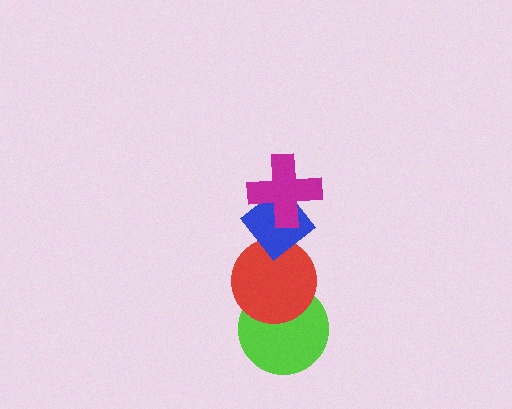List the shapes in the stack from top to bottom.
From top to bottom: the magenta cross, the blue diamond, the red circle, the lime circle.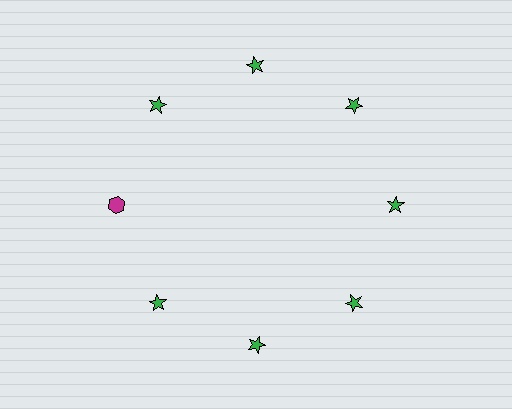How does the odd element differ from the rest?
It differs in both color (magenta instead of green) and shape (hexagon instead of star).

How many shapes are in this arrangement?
There are 8 shapes arranged in a ring pattern.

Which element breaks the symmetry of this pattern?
The magenta hexagon at roughly the 9 o'clock position breaks the symmetry. All other shapes are green stars.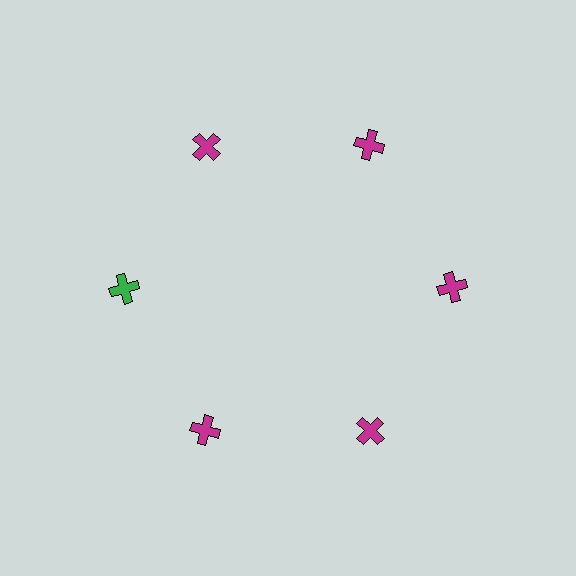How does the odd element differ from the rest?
It has a different color: green instead of magenta.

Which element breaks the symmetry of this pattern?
The green cross at roughly the 9 o'clock position breaks the symmetry. All other shapes are magenta crosses.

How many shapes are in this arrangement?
There are 6 shapes arranged in a ring pattern.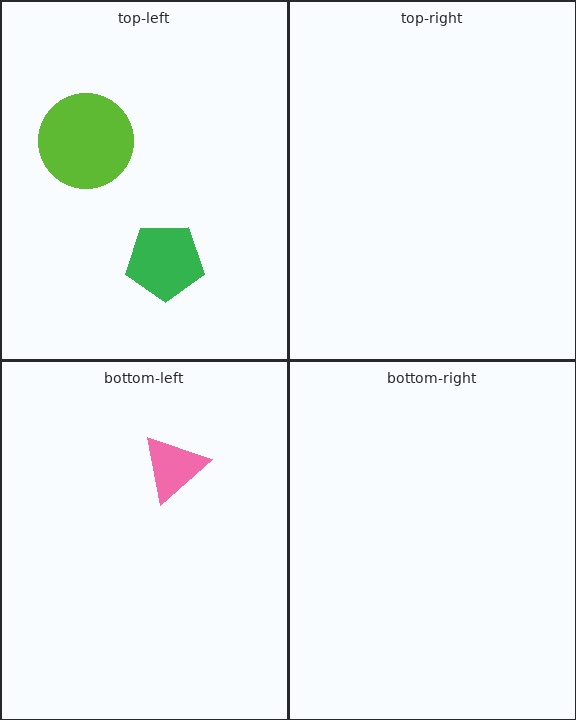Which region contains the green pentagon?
The top-left region.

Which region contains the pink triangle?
The bottom-left region.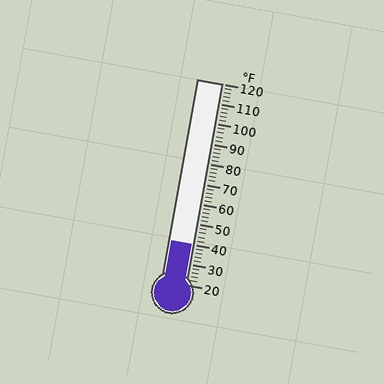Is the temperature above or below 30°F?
The temperature is above 30°F.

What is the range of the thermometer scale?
The thermometer scale ranges from 20°F to 120°F.